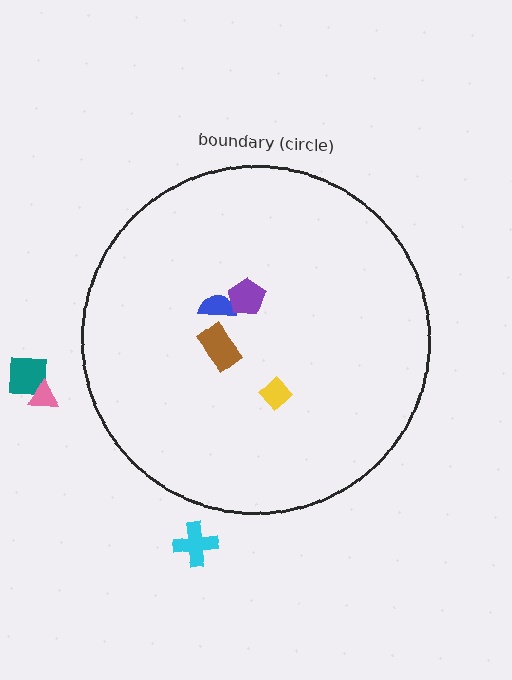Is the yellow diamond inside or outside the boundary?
Inside.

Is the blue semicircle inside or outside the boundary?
Inside.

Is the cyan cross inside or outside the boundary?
Outside.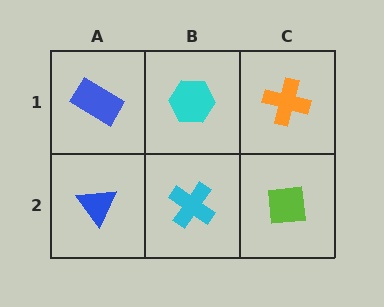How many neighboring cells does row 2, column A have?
2.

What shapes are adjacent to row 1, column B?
A cyan cross (row 2, column B), a blue rectangle (row 1, column A), an orange cross (row 1, column C).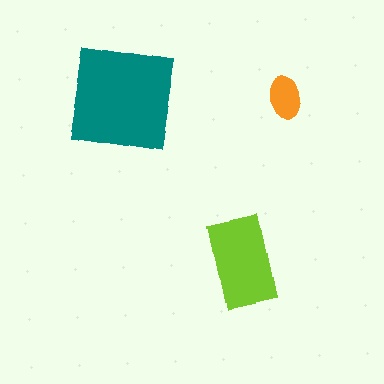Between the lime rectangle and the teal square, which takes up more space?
The teal square.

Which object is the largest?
The teal square.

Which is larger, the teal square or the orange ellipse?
The teal square.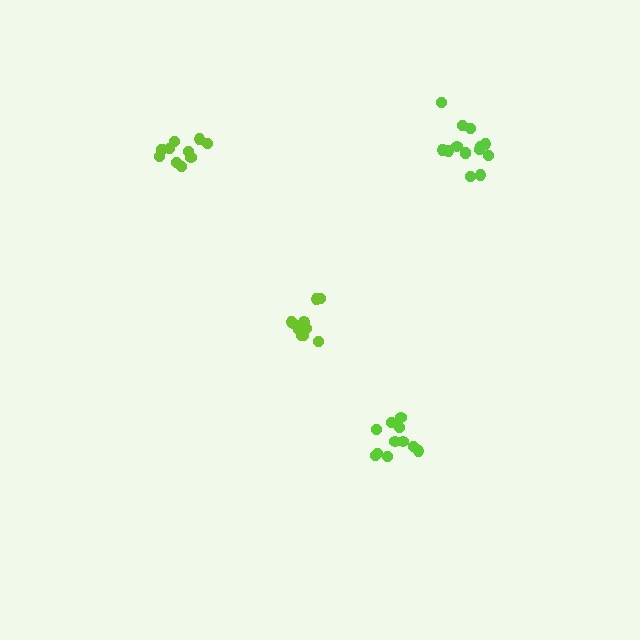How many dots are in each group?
Group 1: 10 dots, Group 2: 14 dots, Group 3: 11 dots, Group 4: 11 dots (46 total).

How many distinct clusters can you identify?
There are 4 distinct clusters.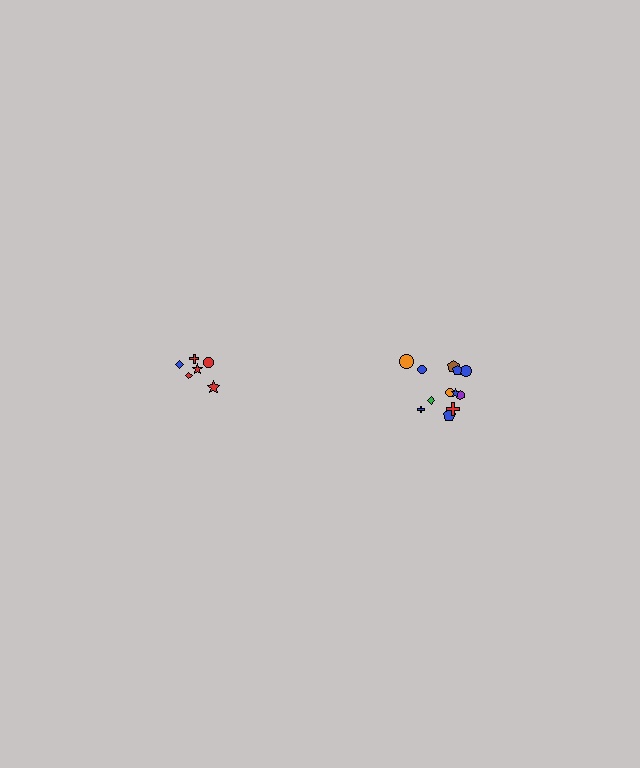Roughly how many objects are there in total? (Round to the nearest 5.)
Roughly 20 objects in total.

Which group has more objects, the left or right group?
The right group.